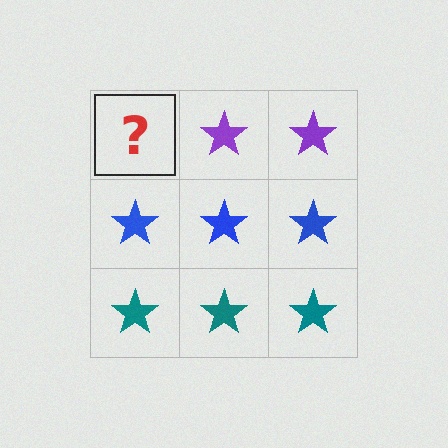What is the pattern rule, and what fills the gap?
The rule is that each row has a consistent color. The gap should be filled with a purple star.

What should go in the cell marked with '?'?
The missing cell should contain a purple star.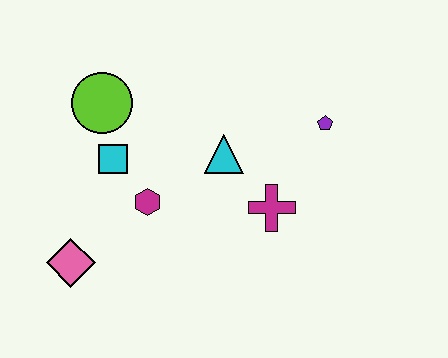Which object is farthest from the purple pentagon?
The pink diamond is farthest from the purple pentagon.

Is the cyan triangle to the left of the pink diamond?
No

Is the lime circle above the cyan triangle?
Yes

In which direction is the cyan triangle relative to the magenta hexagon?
The cyan triangle is to the right of the magenta hexagon.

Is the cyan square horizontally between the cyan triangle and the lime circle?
Yes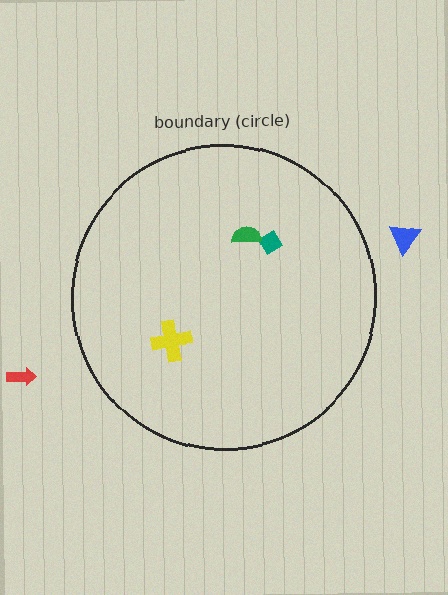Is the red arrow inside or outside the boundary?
Outside.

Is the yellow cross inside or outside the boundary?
Inside.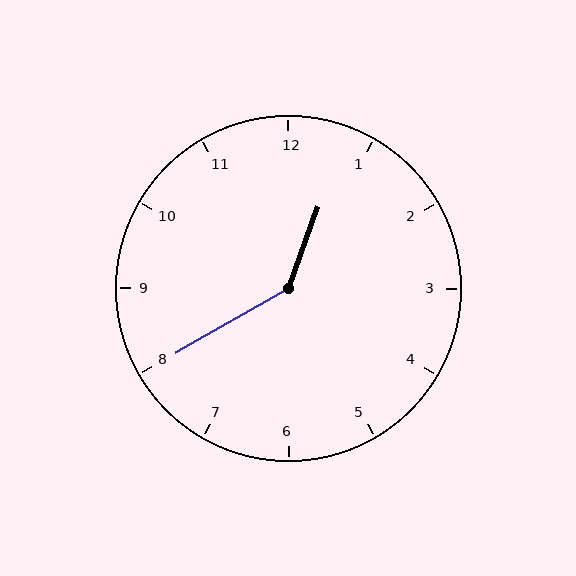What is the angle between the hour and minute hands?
Approximately 140 degrees.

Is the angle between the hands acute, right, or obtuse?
It is obtuse.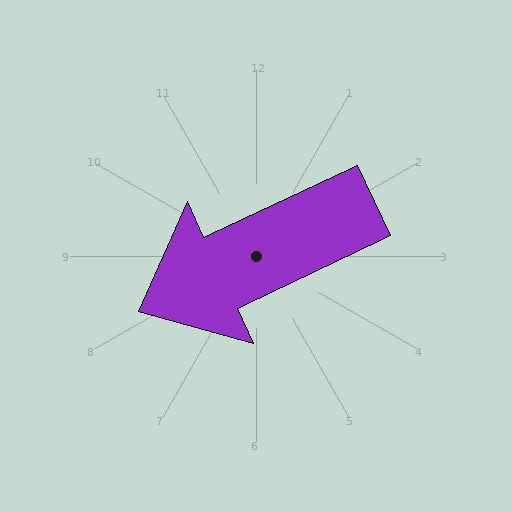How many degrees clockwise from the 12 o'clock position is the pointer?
Approximately 245 degrees.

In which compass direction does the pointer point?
Southwest.